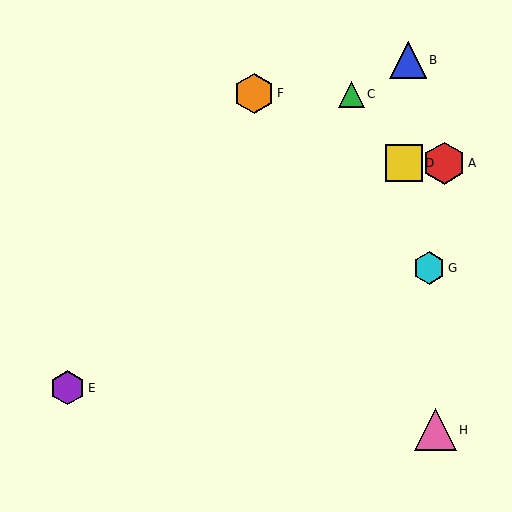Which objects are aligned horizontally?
Objects A, D are aligned horizontally.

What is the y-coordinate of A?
Object A is at y≈163.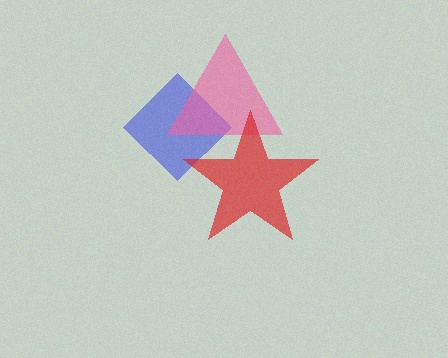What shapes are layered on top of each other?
The layered shapes are: a blue diamond, a pink triangle, a red star.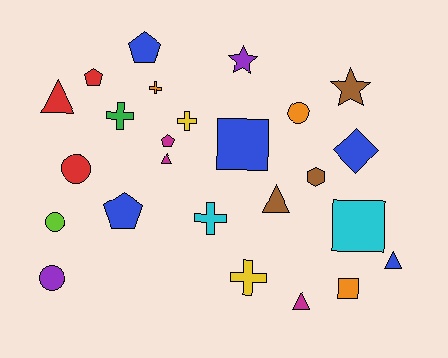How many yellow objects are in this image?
There are 2 yellow objects.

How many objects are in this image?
There are 25 objects.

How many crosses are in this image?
There are 5 crosses.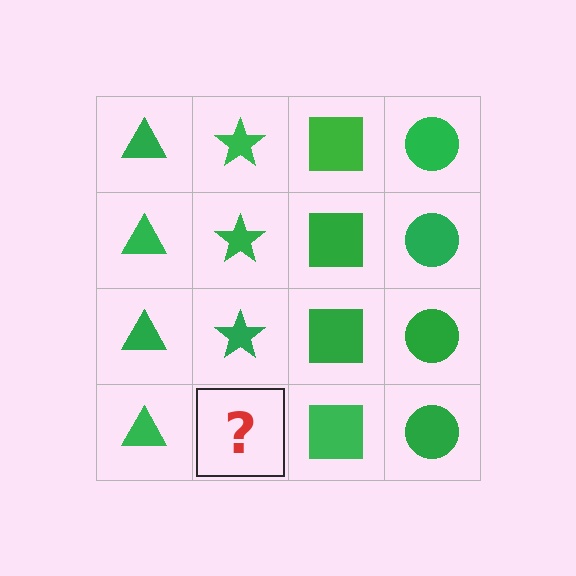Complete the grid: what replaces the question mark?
The question mark should be replaced with a green star.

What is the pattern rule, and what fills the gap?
The rule is that each column has a consistent shape. The gap should be filled with a green star.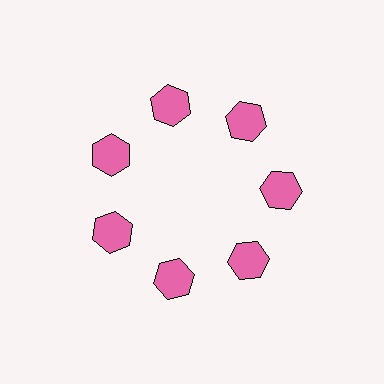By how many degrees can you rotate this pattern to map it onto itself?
The pattern maps onto itself every 51 degrees of rotation.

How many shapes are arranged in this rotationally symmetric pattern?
There are 7 shapes, arranged in 7 groups of 1.